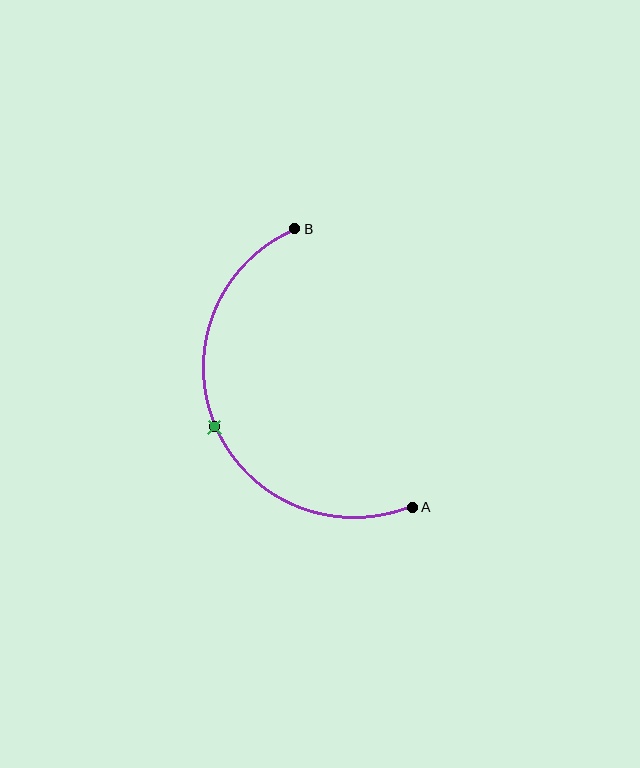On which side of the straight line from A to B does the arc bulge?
The arc bulges to the left of the straight line connecting A and B.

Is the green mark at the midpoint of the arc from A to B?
Yes. The green mark lies on the arc at equal arc-length from both A and B — it is the arc midpoint.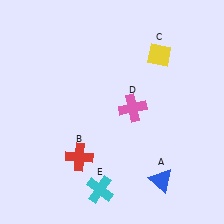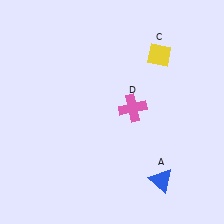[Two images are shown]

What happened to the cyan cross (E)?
The cyan cross (E) was removed in Image 2. It was in the bottom-left area of Image 1.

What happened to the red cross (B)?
The red cross (B) was removed in Image 2. It was in the bottom-left area of Image 1.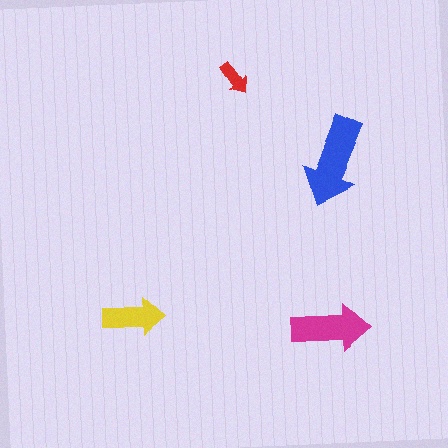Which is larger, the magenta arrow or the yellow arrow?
The magenta one.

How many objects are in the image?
There are 4 objects in the image.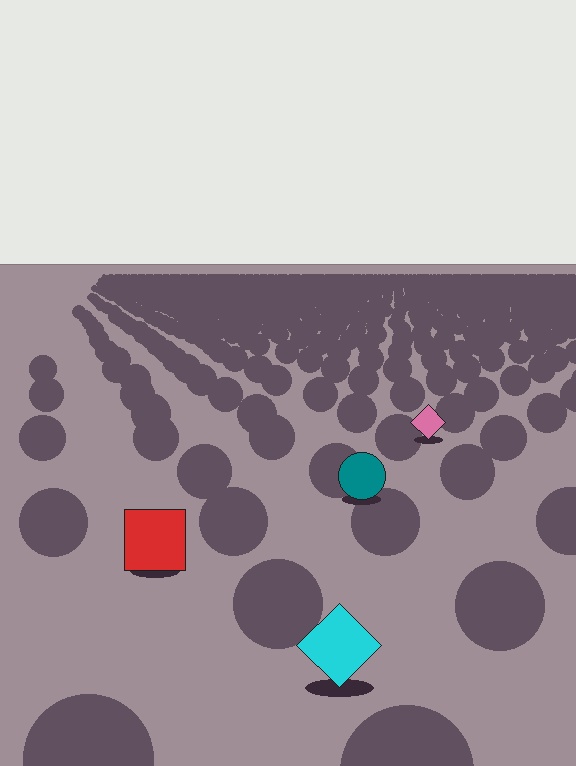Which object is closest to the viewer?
The cyan diamond is closest. The texture marks near it are larger and more spread out.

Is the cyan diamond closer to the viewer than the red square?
Yes. The cyan diamond is closer — you can tell from the texture gradient: the ground texture is coarser near it.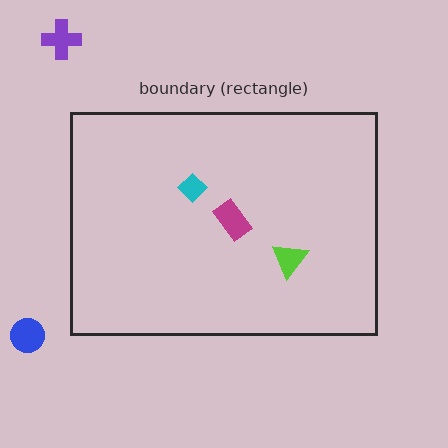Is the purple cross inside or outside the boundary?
Outside.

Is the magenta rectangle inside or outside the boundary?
Inside.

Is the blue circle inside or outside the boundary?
Outside.